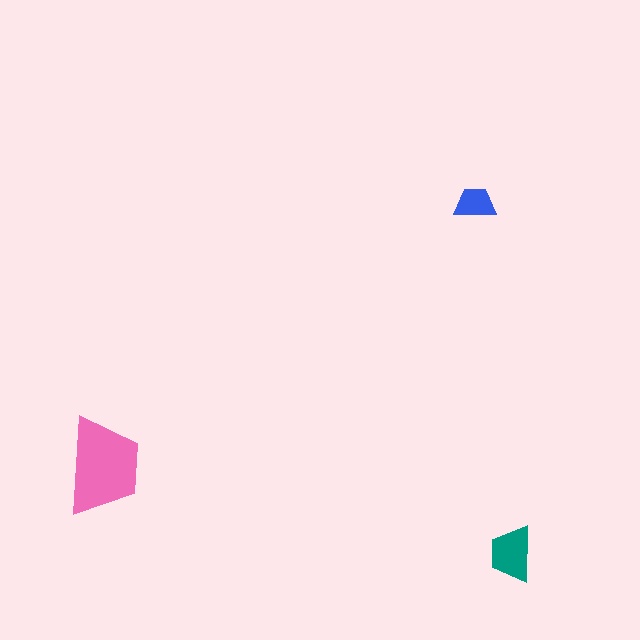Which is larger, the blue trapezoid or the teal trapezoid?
The teal one.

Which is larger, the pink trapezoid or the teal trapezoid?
The pink one.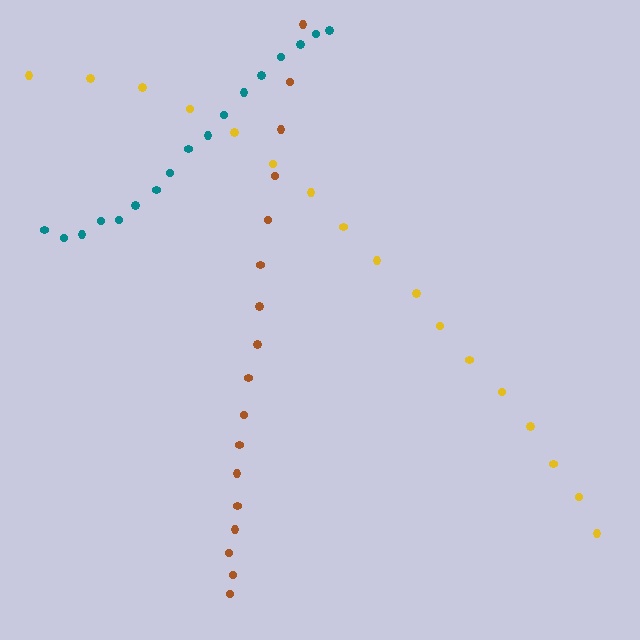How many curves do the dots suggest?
There are 3 distinct paths.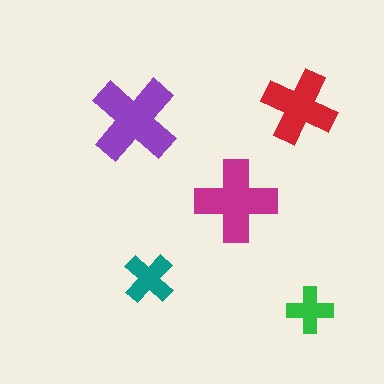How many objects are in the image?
There are 5 objects in the image.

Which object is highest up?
The red cross is topmost.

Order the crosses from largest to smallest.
the purple one, the magenta one, the red one, the teal one, the green one.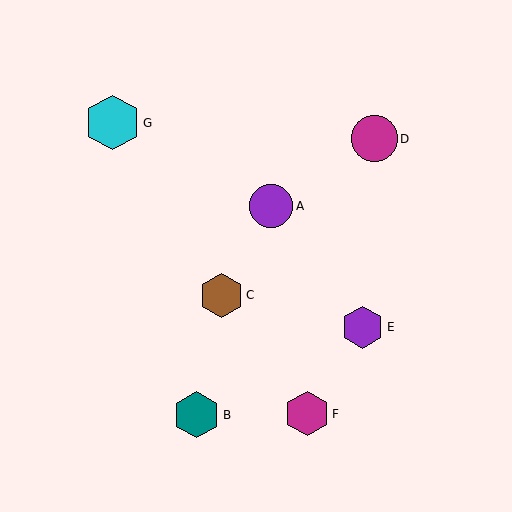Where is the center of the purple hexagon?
The center of the purple hexagon is at (363, 327).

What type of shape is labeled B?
Shape B is a teal hexagon.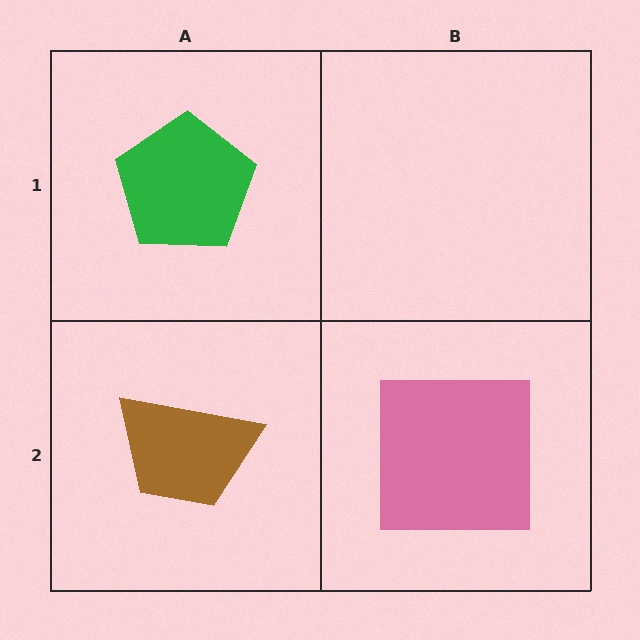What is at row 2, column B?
A pink square.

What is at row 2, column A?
A brown trapezoid.